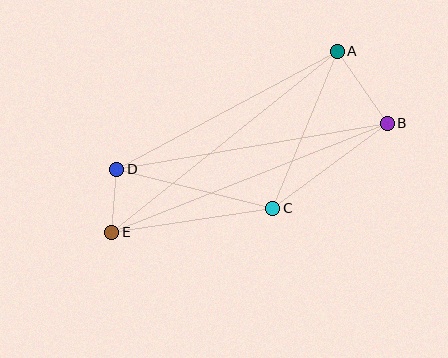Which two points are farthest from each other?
Points B and E are farthest from each other.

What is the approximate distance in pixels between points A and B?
The distance between A and B is approximately 88 pixels.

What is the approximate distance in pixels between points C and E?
The distance between C and E is approximately 162 pixels.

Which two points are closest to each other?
Points D and E are closest to each other.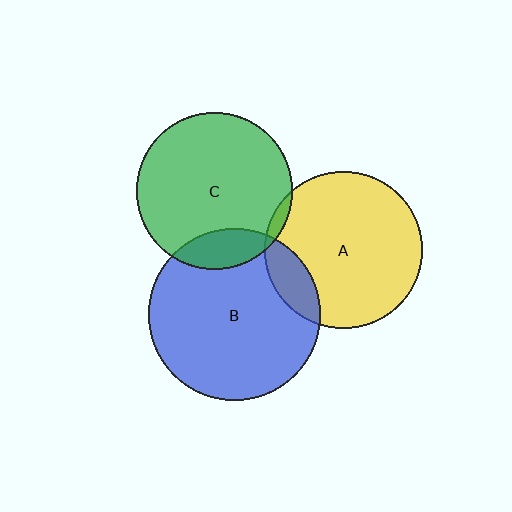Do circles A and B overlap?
Yes.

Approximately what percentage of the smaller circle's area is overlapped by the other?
Approximately 15%.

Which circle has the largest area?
Circle B (blue).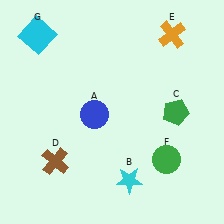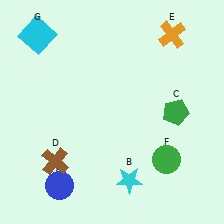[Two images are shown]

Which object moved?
The blue circle (A) moved down.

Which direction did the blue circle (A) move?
The blue circle (A) moved down.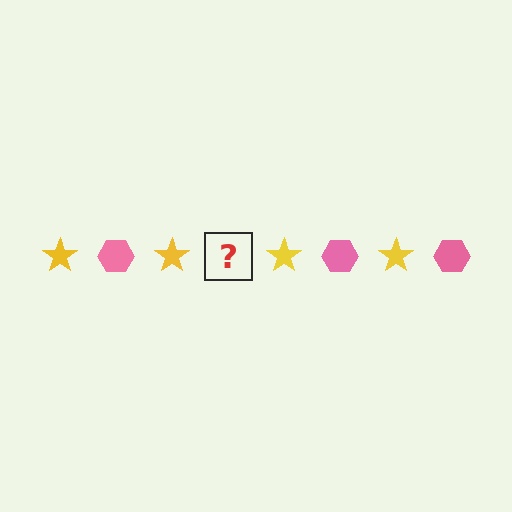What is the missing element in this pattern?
The missing element is a pink hexagon.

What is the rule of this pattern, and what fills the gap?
The rule is that the pattern alternates between yellow star and pink hexagon. The gap should be filled with a pink hexagon.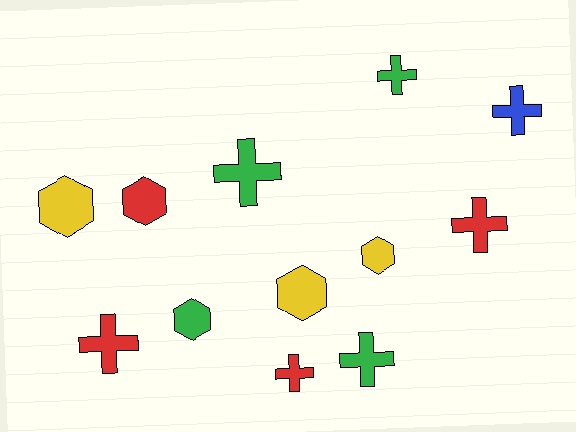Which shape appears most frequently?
Cross, with 7 objects.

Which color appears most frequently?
Red, with 4 objects.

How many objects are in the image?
There are 12 objects.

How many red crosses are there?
There are 3 red crosses.